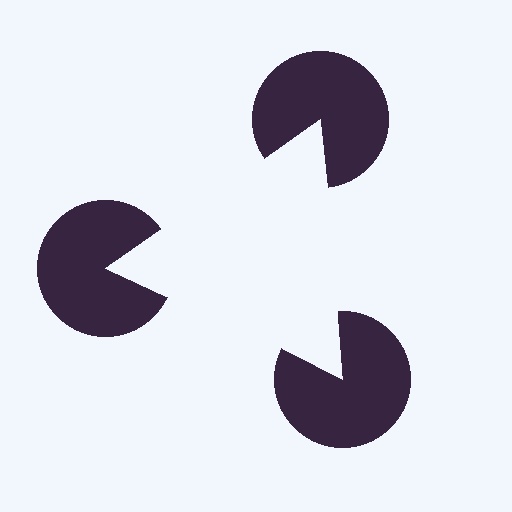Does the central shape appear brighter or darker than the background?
It typically appears slightly brighter than the background, even though no actual brightness change is drawn.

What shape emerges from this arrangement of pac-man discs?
An illusory triangle — its edges are inferred from the aligned wedge cuts in the pac-man discs, not physically drawn.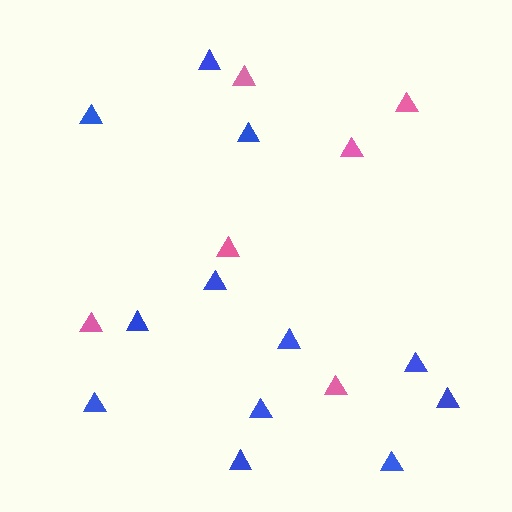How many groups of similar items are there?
There are 2 groups: one group of pink triangles (6) and one group of blue triangles (12).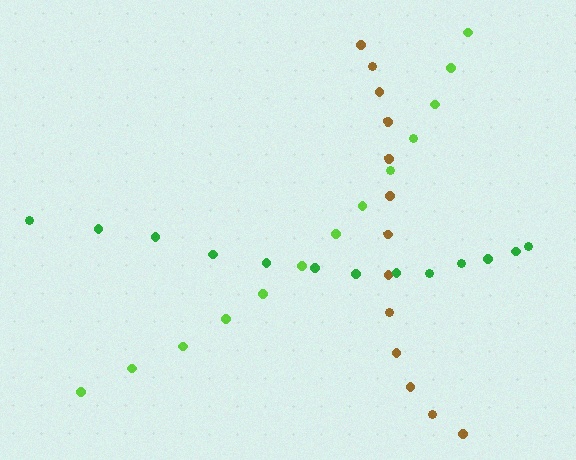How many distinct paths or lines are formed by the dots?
There are 3 distinct paths.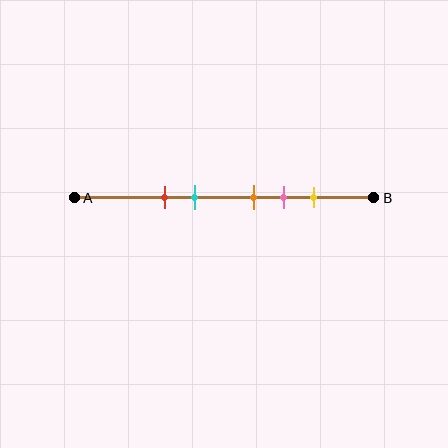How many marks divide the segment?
There are 5 marks dividing the segment.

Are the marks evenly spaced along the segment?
No, the marks are not evenly spaced.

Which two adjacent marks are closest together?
The orange and pink marks are the closest adjacent pair.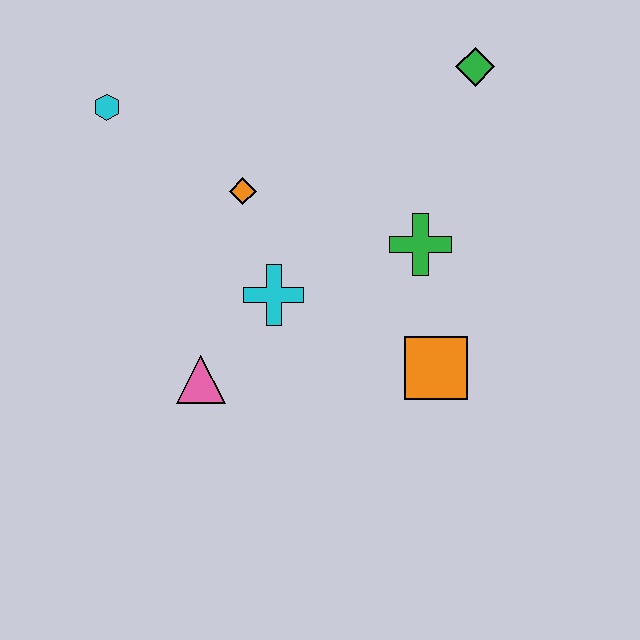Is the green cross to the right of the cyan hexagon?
Yes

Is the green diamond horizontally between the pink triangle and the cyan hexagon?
No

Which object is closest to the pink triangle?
The cyan cross is closest to the pink triangle.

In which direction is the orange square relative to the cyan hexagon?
The orange square is to the right of the cyan hexagon.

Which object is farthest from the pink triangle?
The green diamond is farthest from the pink triangle.